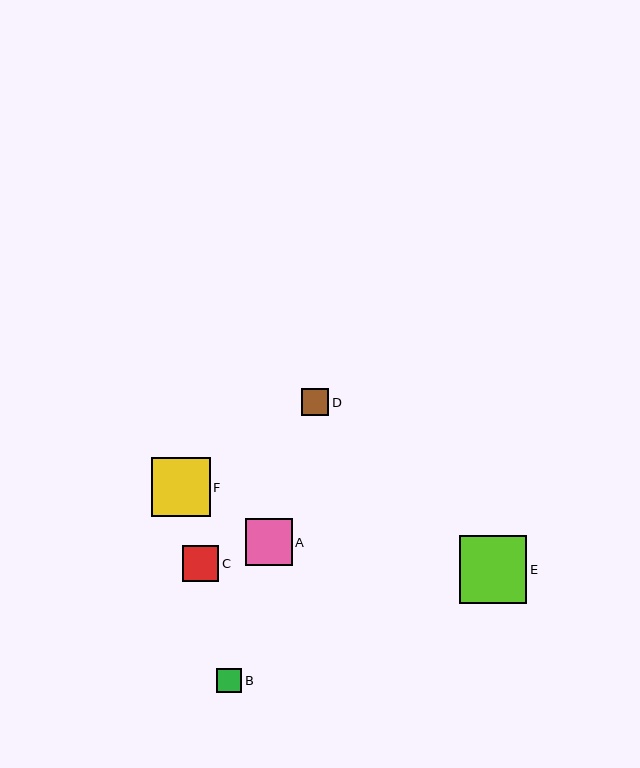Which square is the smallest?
Square B is the smallest with a size of approximately 25 pixels.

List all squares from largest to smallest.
From largest to smallest: E, F, A, C, D, B.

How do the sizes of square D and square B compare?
Square D and square B are approximately the same size.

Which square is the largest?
Square E is the largest with a size of approximately 67 pixels.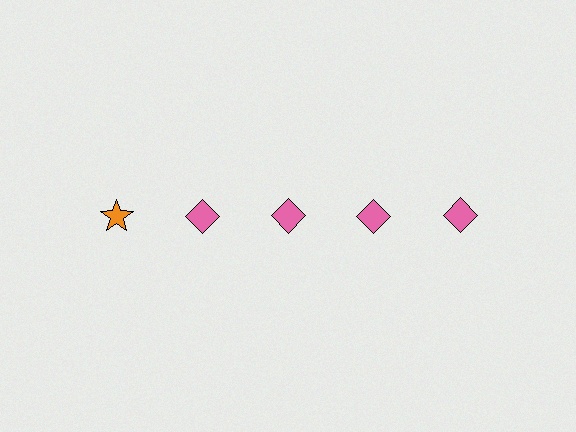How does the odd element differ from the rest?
It differs in both color (orange instead of pink) and shape (star instead of diamond).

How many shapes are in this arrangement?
There are 5 shapes arranged in a grid pattern.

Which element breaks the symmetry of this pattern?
The orange star in the top row, leftmost column breaks the symmetry. All other shapes are pink diamonds.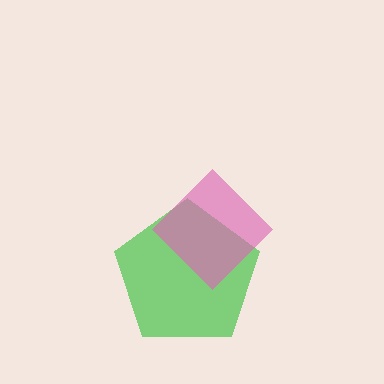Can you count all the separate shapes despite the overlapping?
Yes, there are 2 separate shapes.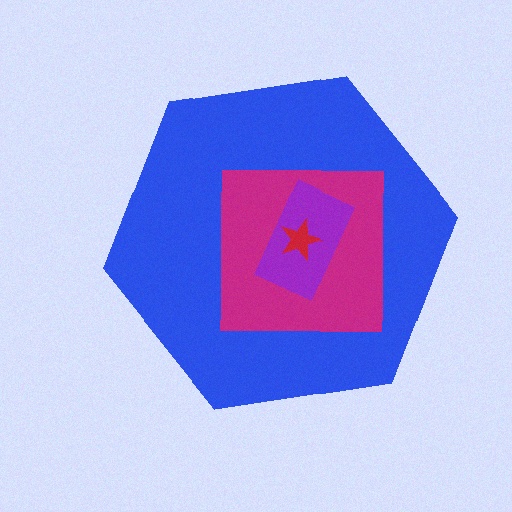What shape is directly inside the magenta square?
The purple rectangle.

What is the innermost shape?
The red star.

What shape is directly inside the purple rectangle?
The red star.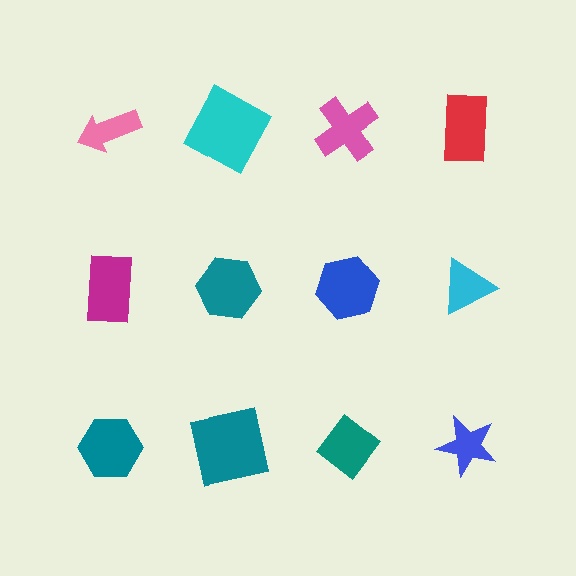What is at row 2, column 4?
A cyan triangle.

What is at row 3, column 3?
A teal diamond.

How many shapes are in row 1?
4 shapes.